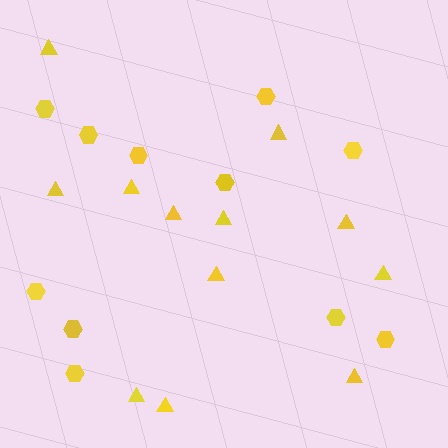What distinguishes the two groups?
There are 2 groups: one group of hexagons (11) and one group of triangles (12).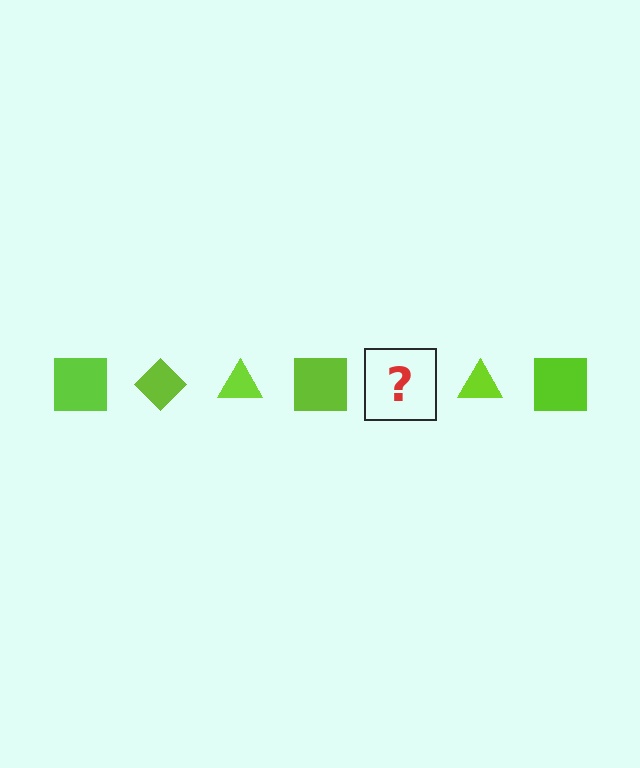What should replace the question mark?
The question mark should be replaced with a lime diamond.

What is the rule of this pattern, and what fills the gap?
The rule is that the pattern cycles through square, diamond, triangle shapes in lime. The gap should be filled with a lime diamond.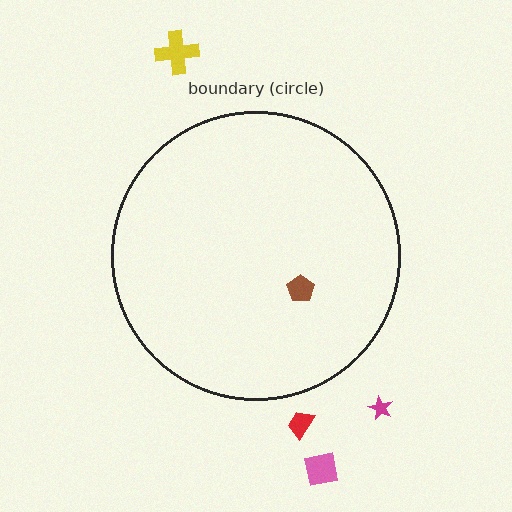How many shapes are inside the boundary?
1 inside, 4 outside.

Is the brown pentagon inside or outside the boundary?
Inside.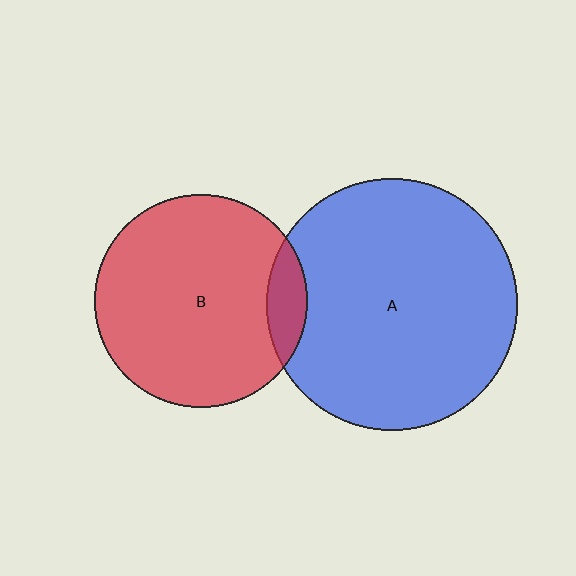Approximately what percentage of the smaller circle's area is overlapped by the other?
Approximately 10%.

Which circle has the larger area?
Circle A (blue).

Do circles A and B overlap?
Yes.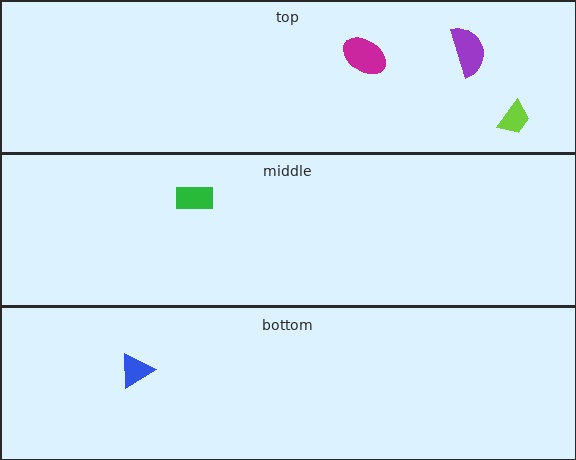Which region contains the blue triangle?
The bottom region.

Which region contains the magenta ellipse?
The top region.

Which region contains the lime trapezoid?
The top region.